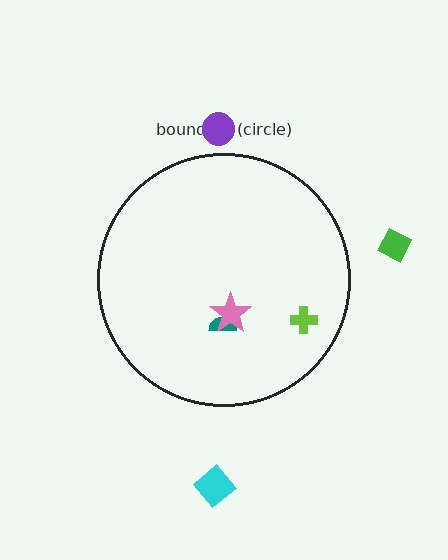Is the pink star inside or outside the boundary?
Inside.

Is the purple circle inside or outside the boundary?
Outside.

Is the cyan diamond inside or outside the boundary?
Outside.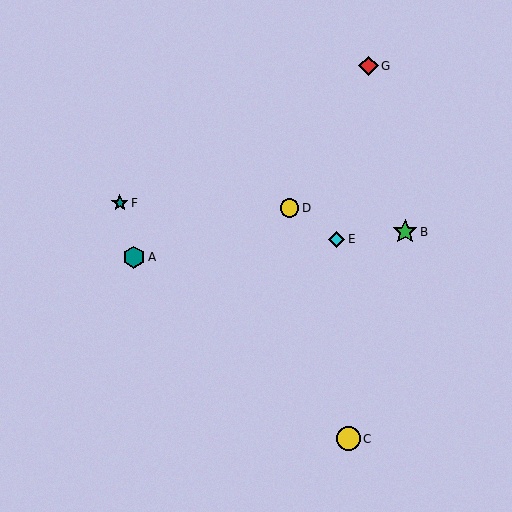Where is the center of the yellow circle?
The center of the yellow circle is at (348, 439).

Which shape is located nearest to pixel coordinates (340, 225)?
The cyan diamond (labeled E) at (337, 239) is nearest to that location.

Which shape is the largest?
The green star (labeled B) is the largest.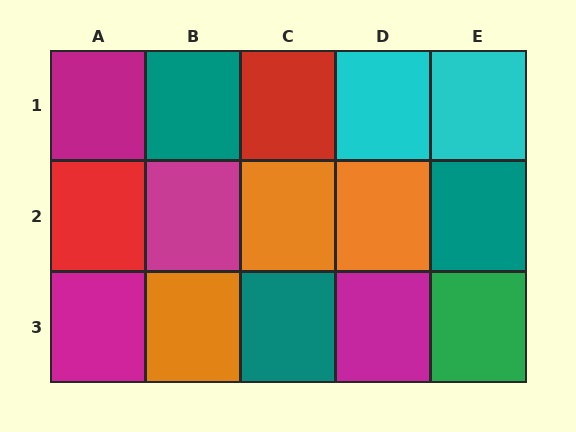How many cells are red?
2 cells are red.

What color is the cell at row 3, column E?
Green.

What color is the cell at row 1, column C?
Red.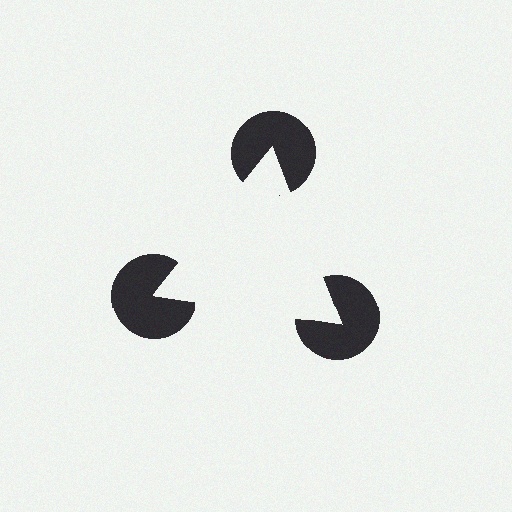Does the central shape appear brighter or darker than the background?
It typically appears slightly brighter than the background, even though no actual brightness change is drawn.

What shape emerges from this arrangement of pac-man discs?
An illusory triangle — its edges are inferred from the aligned wedge cuts in the pac-man discs, not physically drawn.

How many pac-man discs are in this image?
There are 3 — one at each vertex of the illusory triangle.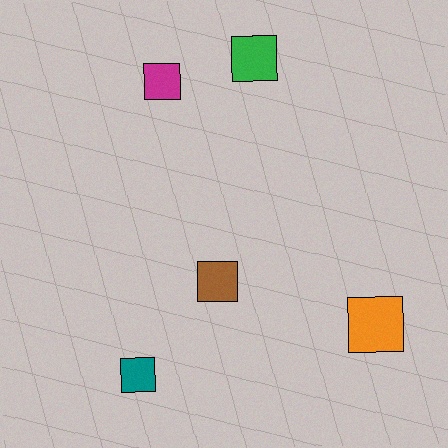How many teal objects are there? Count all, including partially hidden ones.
There is 1 teal object.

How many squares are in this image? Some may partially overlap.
There are 5 squares.